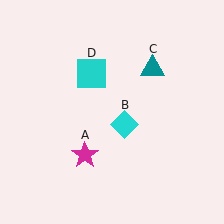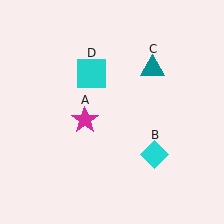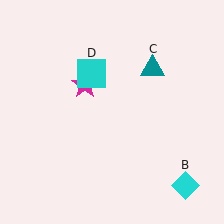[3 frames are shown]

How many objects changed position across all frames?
2 objects changed position: magenta star (object A), cyan diamond (object B).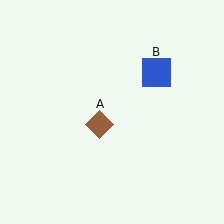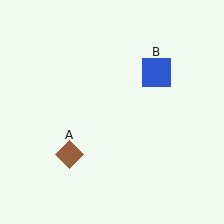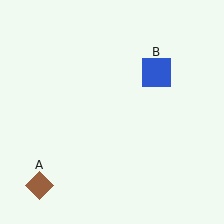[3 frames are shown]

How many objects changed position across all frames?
1 object changed position: brown diamond (object A).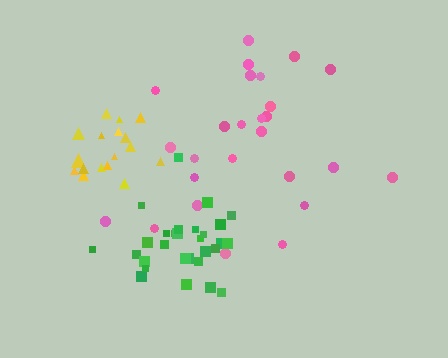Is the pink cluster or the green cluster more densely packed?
Green.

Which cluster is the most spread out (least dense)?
Pink.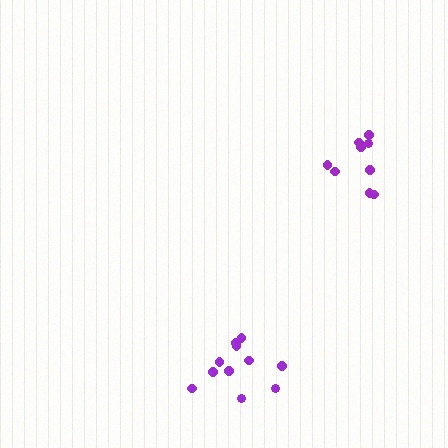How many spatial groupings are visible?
There are 2 spatial groupings.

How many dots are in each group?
Group 1: 9 dots, Group 2: 11 dots (20 total).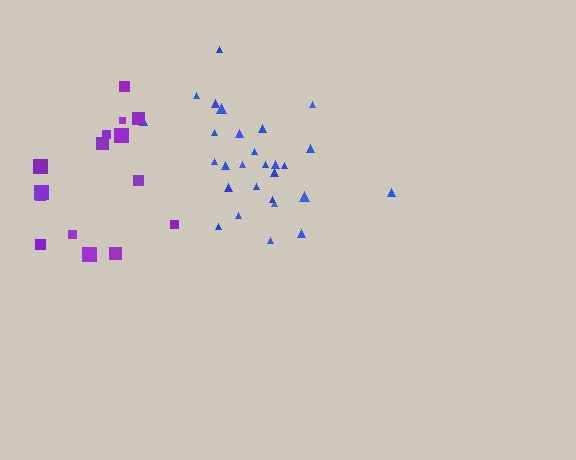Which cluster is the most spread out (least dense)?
Purple.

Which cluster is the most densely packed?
Blue.